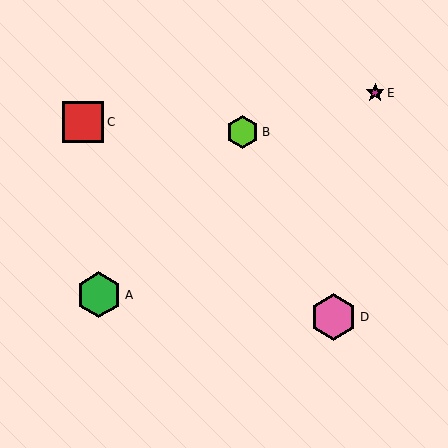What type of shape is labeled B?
Shape B is a lime hexagon.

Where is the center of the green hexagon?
The center of the green hexagon is at (99, 295).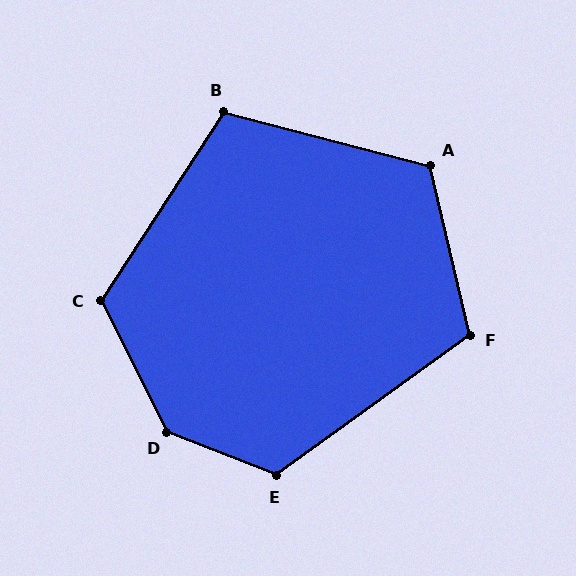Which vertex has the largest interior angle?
D, at approximately 139 degrees.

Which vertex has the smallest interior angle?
B, at approximately 108 degrees.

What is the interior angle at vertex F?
Approximately 113 degrees (obtuse).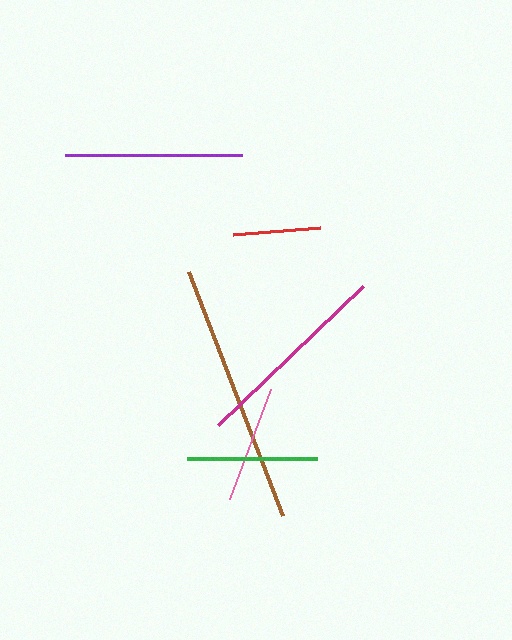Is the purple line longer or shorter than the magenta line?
The magenta line is longer than the purple line.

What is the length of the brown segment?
The brown segment is approximately 262 pixels long.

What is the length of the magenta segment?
The magenta segment is approximately 201 pixels long.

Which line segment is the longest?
The brown line is the longest at approximately 262 pixels.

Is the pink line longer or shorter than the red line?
The pink line is longer than the red line.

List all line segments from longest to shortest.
From longest to shortest: brown, magenta, purple, green, pink, red.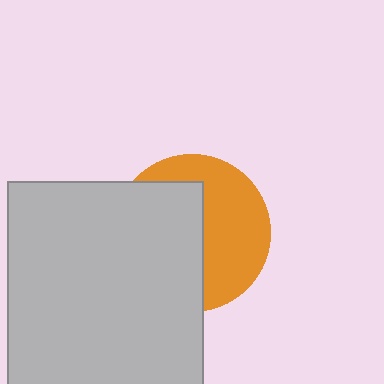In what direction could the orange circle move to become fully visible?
The orange circle could move right. That would shift it out from behind the light gray rectangle entirely.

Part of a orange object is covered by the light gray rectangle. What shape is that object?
It is a circle.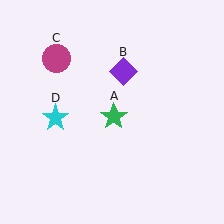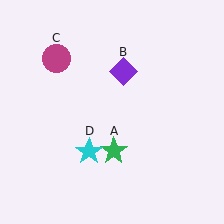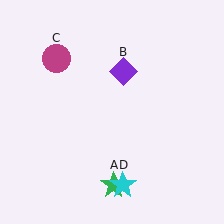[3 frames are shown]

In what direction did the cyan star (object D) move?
The cyan star (object D) moved down and to the right.